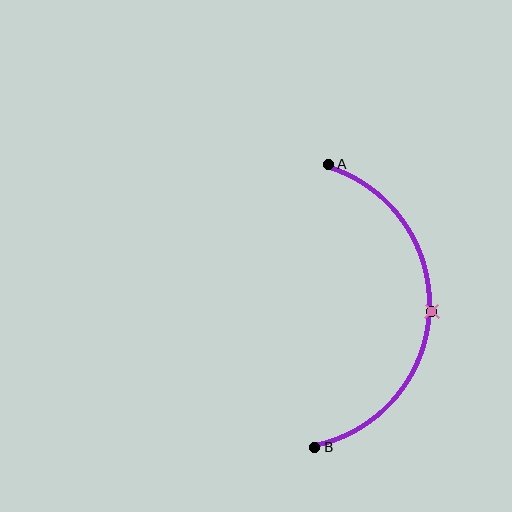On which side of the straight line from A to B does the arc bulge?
The arc bulges to the right of the straight line connecting A and B.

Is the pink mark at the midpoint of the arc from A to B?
Yes. The pink mark lies on the arc at equal arc-length from both A and B — it is the arc midpoint.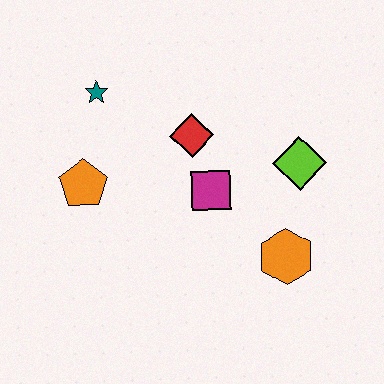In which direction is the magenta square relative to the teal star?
The magenta square is to the right of the teal star.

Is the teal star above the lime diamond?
Yes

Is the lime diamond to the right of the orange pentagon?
Yes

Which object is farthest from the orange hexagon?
The teal star is farthest from the orange hexagon.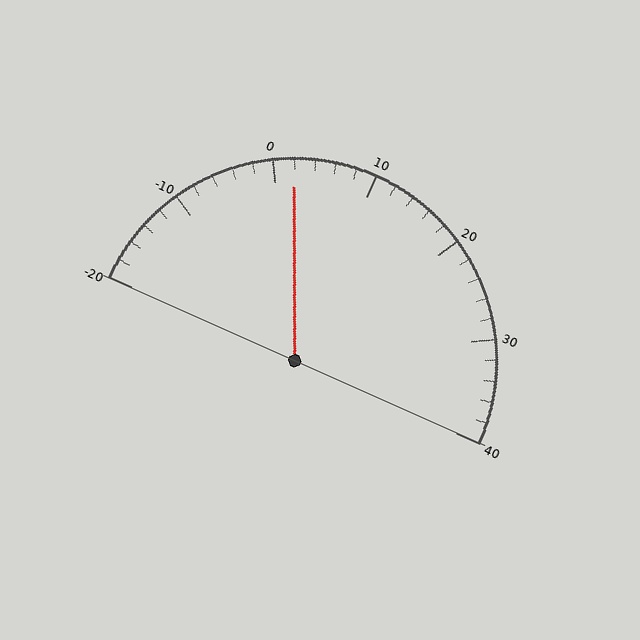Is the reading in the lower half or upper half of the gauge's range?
The reading is in the lower half of the range (-20 to 40).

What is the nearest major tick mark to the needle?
The nearest major tick mark is 0.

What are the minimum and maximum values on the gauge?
The gauge ranges from -20 to 40.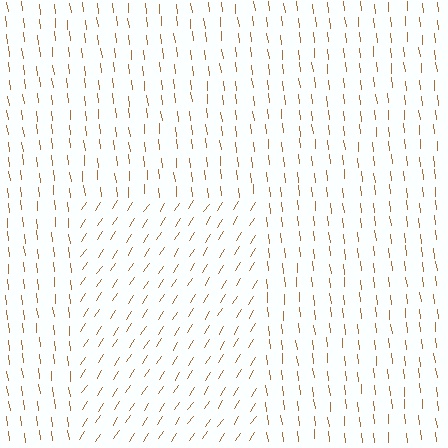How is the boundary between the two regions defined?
The boundary is defined purely by a change in line orientation (approximately 39 degrees difference). All lines are the same color and thickness.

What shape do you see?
I see a rectangle.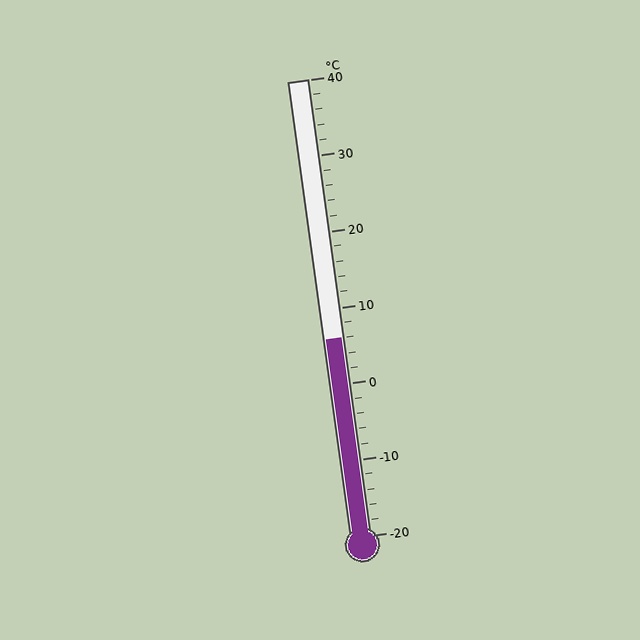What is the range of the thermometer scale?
The thermometer scale ranges from -20°C to 40°C.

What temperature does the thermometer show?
The thermometer shows approximately 6°C.